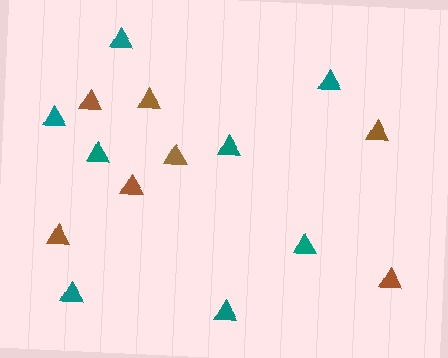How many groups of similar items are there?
There are 2 groups: one group of brown triangles (7) and one group of teal triangles (8).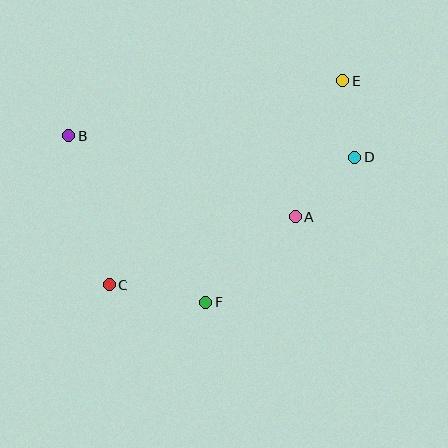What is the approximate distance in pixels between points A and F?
The distance between A and F is approximately 124 pixels.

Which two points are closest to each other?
Points D and E are closest to each other.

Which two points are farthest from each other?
Points C and E are farthest from each other.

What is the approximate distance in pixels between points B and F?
The distance between B and F is approximately 216 pixels.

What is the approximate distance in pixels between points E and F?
The distance between E and F is approximately 260 pixels.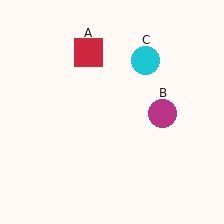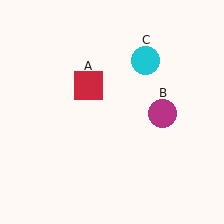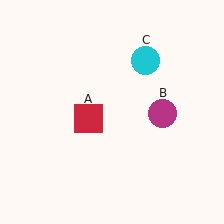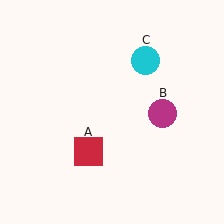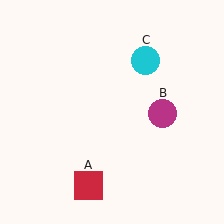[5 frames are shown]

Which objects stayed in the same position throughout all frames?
Magenta circle (object B) and cyan circle (object C) remained stationary.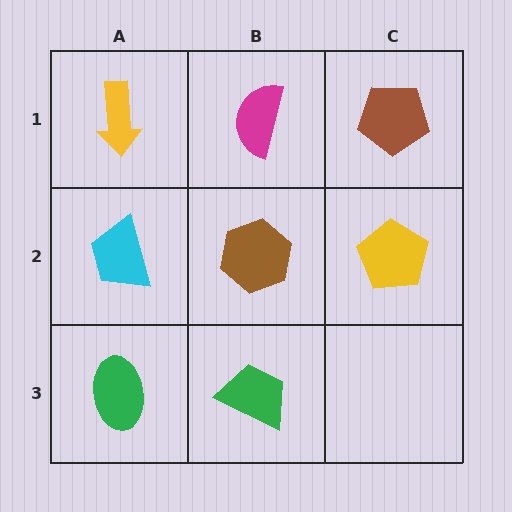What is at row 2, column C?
A yellow pentagon.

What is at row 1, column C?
A brown pentagon.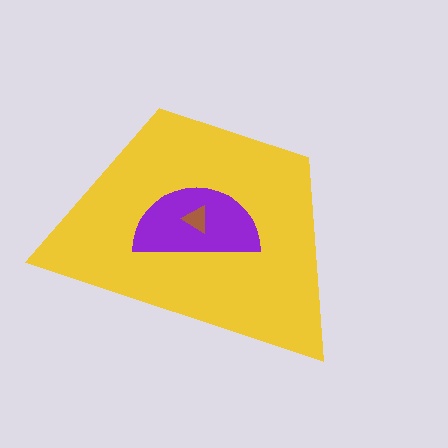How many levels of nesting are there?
3.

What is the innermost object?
The brown triangle.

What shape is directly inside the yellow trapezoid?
The purple semicircle.